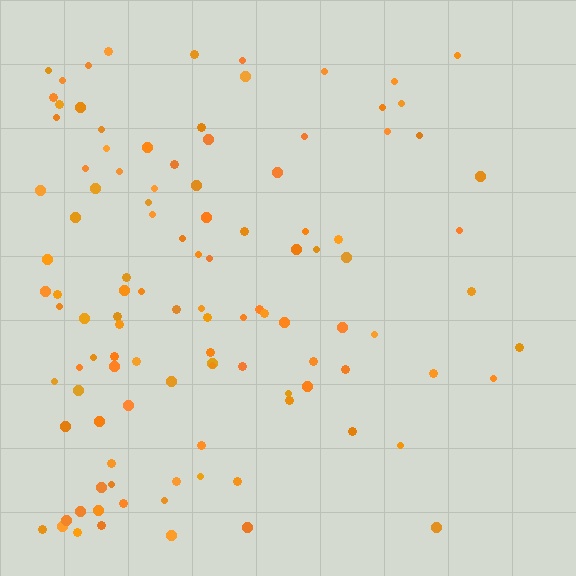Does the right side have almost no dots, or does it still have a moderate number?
Still a moderate number, just noticeably fewer than the left.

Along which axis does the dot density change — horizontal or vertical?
Horizontal.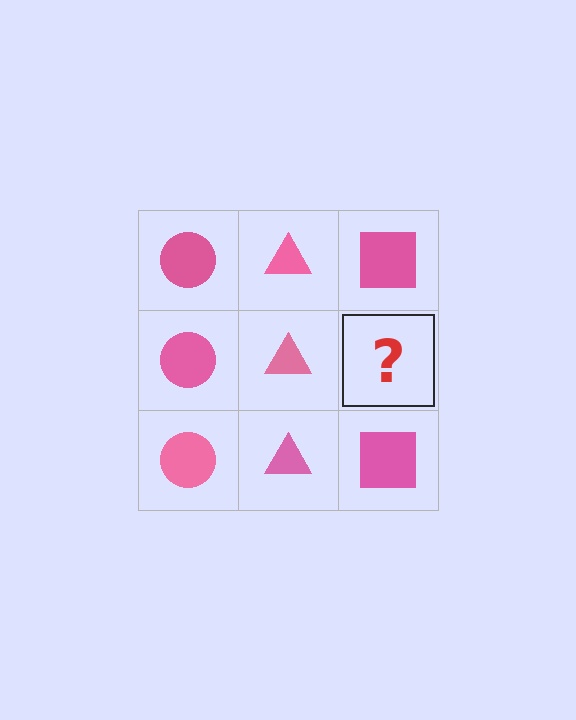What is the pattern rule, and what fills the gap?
The rule is that each column has a consistent shape. The gap should be filled with a pink square.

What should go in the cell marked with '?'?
The missing cell should contain a pink square.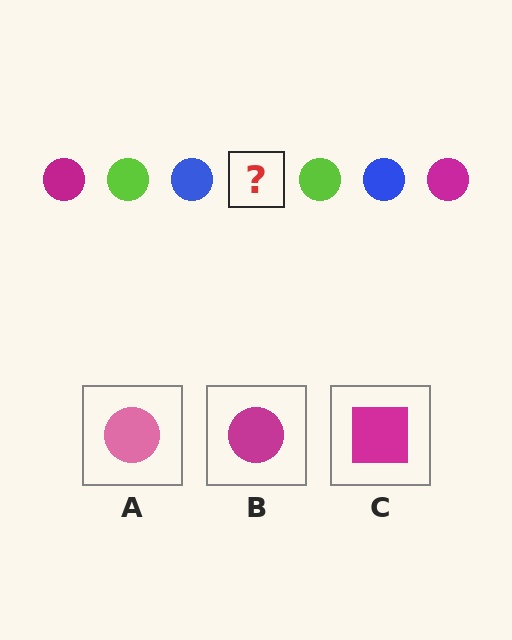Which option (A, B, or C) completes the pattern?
B.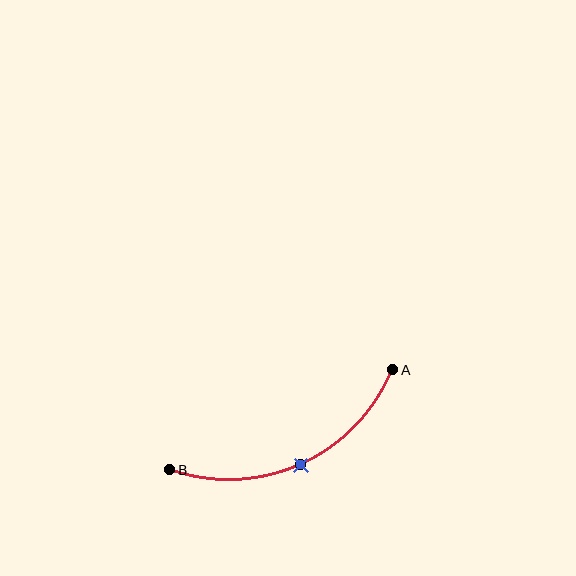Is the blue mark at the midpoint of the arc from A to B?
Yes. The blue mark lies on the arc at equal arc-length from both A and B — it is the arc midpoint.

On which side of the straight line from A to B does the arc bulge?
The arc bulges below the straight line connecting A and B.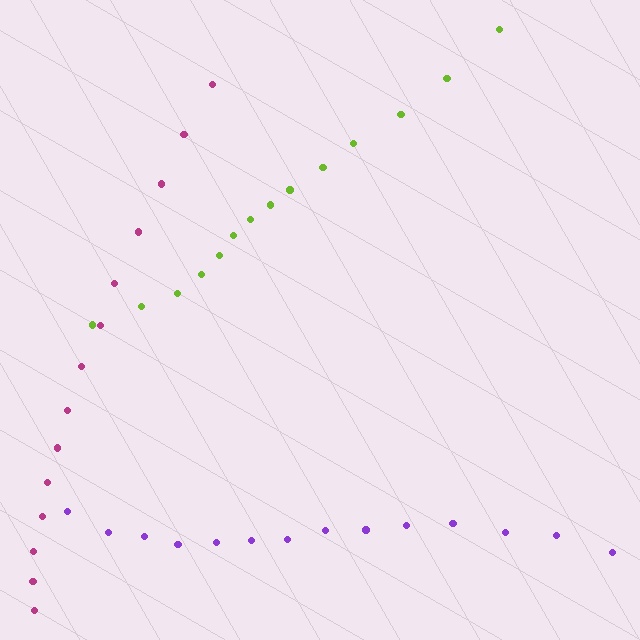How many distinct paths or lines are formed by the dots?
There are 3 distinct paths.